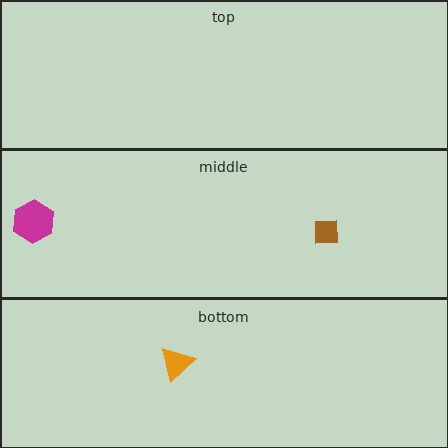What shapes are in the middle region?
The magenta hexagon, the brown square.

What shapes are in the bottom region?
The orange triangle.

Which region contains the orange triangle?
The bottom region.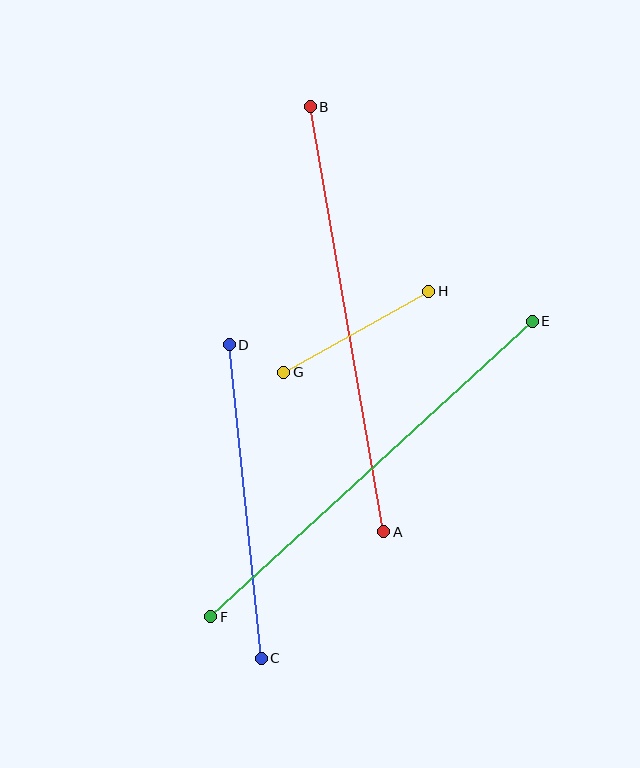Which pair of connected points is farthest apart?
Points E and F are farthest apart.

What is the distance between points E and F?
The distance is approximately 436 pixels.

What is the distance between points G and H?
The distance is approximately 167 pixels.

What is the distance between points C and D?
The distance is approximately 315 pixels.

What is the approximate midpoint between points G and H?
The midpoint is at approximately (356, 332) pixels.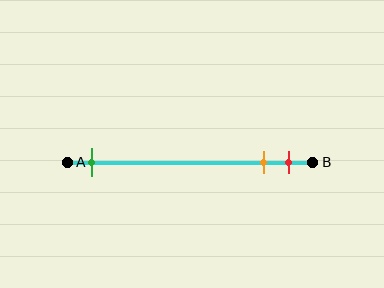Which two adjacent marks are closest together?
The orange and red marks are the closest adjacent pair.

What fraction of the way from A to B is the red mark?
The red mark is approximately 90% (0.9) of the way from A to B.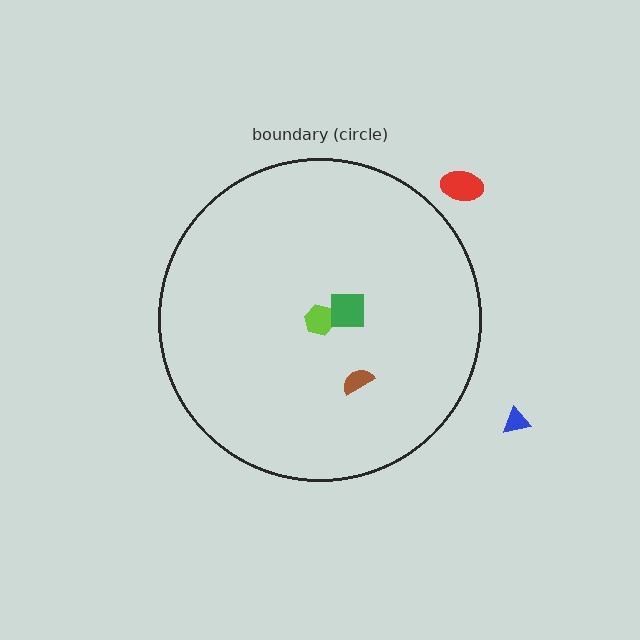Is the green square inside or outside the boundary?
Inside.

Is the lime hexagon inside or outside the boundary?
Inside.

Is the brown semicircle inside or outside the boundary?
Inside.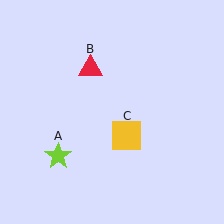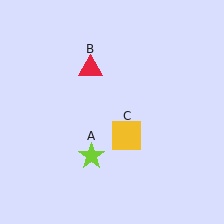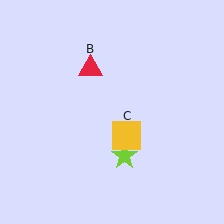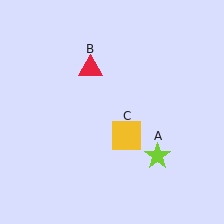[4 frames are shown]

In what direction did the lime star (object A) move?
The lime star (object A) moved right.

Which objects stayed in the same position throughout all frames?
Red triangle (object B) and yellow square (object C) remained stationary.